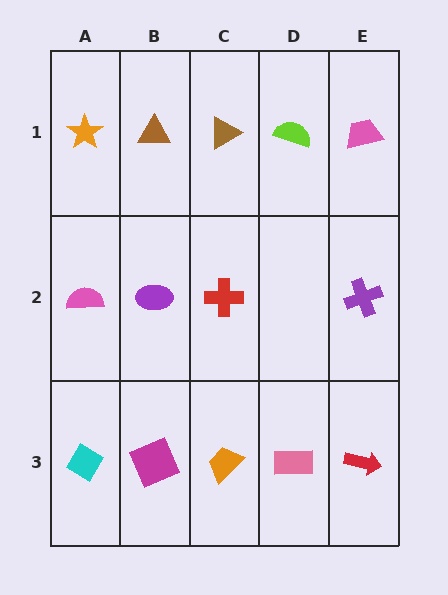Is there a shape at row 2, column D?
No, that cell is empty.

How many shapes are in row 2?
4 shapes.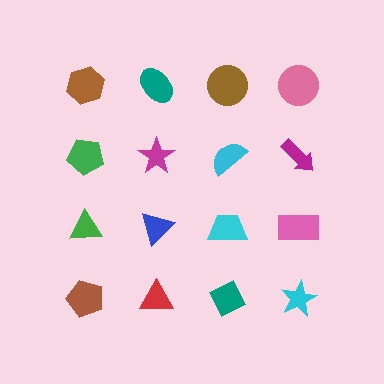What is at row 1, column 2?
A teal ellipse.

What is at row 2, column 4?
A magenta arrow.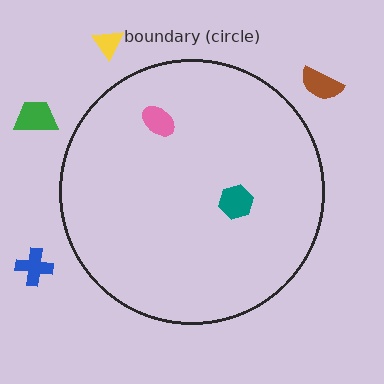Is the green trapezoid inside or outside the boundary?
Outside.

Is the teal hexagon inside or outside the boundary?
Inside.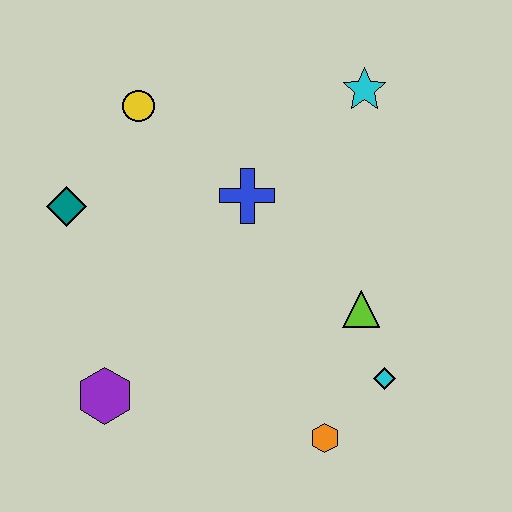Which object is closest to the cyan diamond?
The lime triangle is closest to the cyan diamond.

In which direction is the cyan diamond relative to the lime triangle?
The cyan diamond is below the lime triangle.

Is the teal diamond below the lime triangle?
No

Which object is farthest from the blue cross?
The orange hexagon is farthest from the blue cross.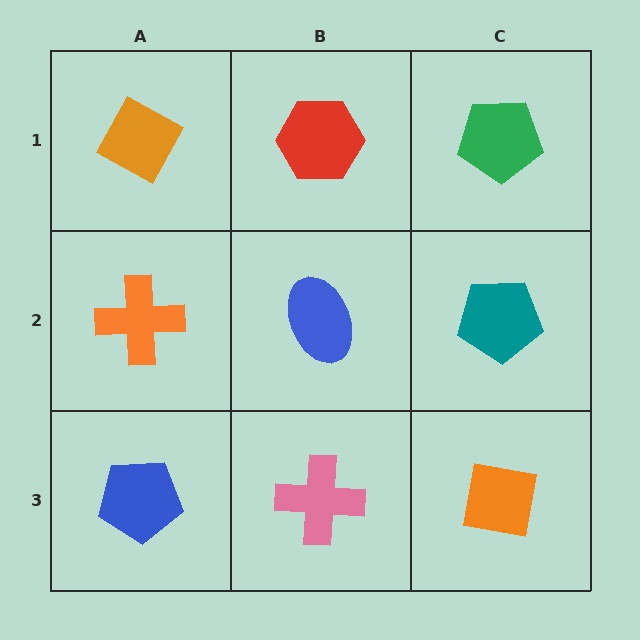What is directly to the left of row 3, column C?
A pink cross.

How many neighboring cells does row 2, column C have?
3.